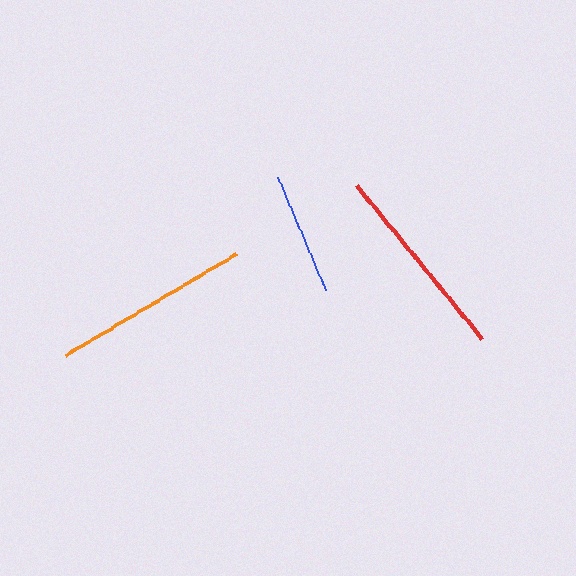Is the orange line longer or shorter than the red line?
The orange line is longer than the red line.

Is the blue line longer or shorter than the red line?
The red line is longer than the blue line.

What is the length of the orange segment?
The orange segment is approximately 198 pixels long.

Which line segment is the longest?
The orange line is the longest at approximately 198 pixels.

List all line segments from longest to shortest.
From longest to shortest: orange, red, blue.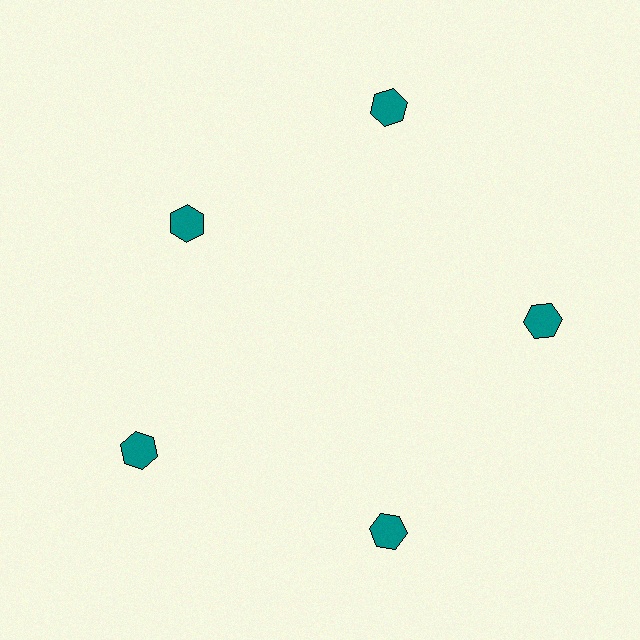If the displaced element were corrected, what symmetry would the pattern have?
It would have 5-fold rotational symmetry — the pattern would map onto itself every 72 degrees.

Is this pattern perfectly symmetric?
No. The 5 teal hexagons are arranged in a ring, but one element near the 10 o'clock position is pulled inward toward the center, breaking the 5-fold rotational symmetry.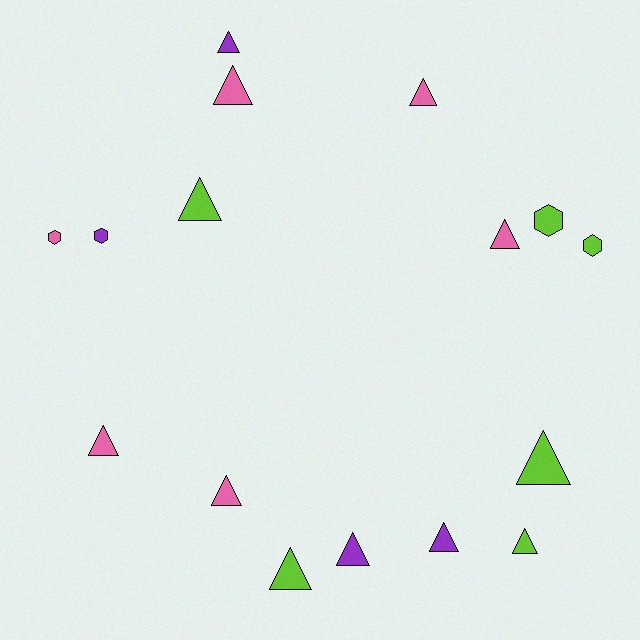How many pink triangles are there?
There are 5 pink triangles.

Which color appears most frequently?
Lime, with 6 objects.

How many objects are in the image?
There are 16 objects.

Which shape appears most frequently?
Triangle, with 12 objects.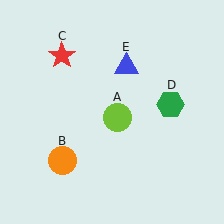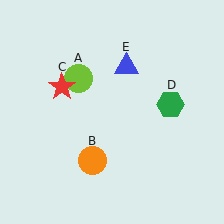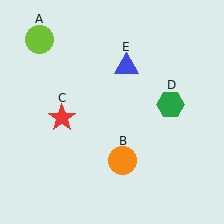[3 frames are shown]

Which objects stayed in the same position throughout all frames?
Green hexagon (object D) and blue triangle (object E) remained stationary.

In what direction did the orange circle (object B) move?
The orange circle (object B) moved right.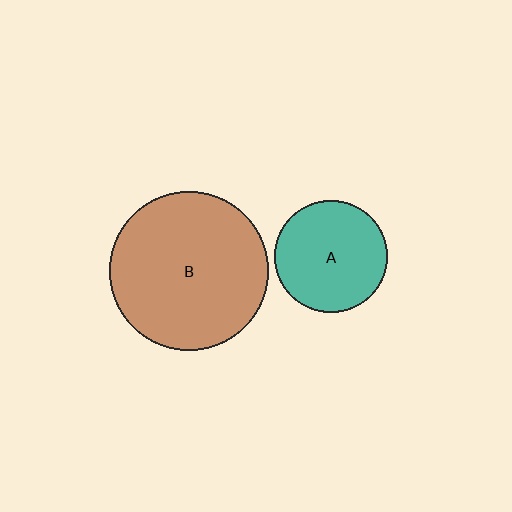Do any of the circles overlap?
No, none of the circles overlap.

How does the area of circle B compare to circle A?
Approximately 2.0 times.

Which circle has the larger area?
Circle B (brown).